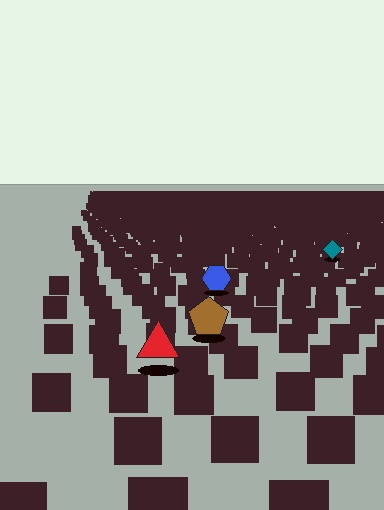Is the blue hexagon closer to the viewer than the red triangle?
No. The red triangle is closer — you can tell from the texture gradient: the ground texture is coarser near it.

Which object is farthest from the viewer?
The teal diamond is farthest from the viewer. It appears smaller and the ground texture around it is denser.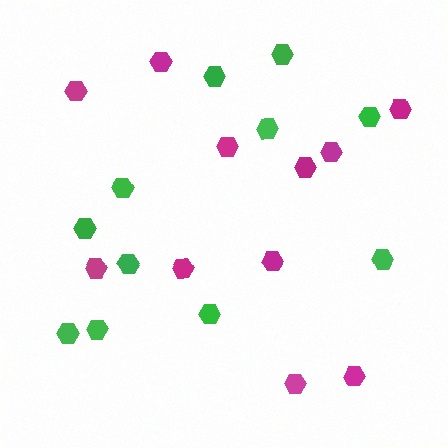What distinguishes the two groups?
There are 2 groups: one group of green hexagons (11) and one group of magenta hexagons (11).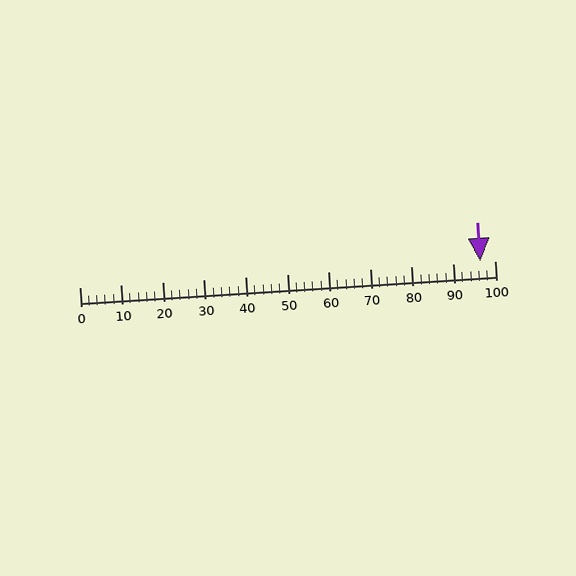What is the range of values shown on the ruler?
The ruler shows values from 0 to 100.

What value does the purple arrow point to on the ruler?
The purple arrow points to approximately 97.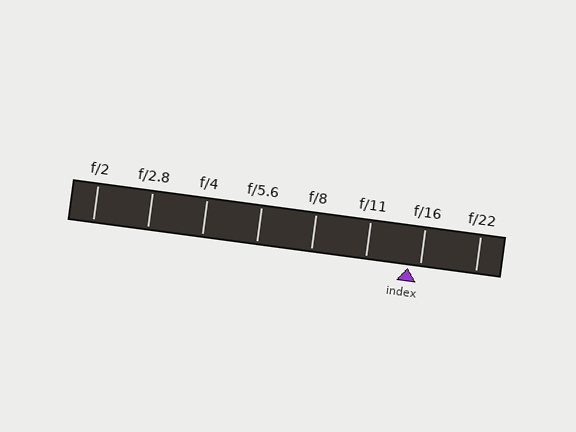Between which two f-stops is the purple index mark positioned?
The index mark is between f/11 and f/16.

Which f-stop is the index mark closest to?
The index mark is closest to f/16.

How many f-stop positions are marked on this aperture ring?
There are 8 f-stop positions marked.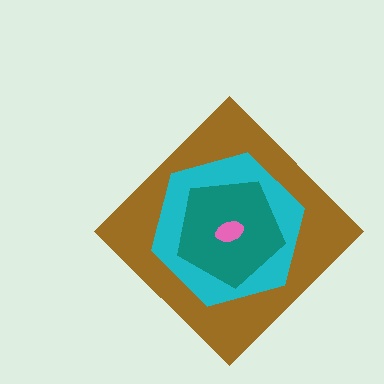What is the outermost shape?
The brown diamond.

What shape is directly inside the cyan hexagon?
The teal pentagon.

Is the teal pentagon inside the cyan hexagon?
Yes.